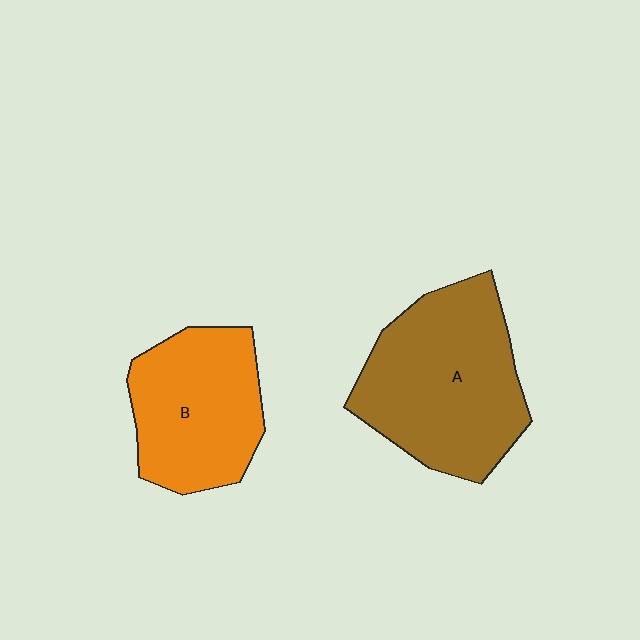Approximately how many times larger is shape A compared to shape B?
Approximately 1.3 times.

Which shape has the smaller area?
Shape B (orange).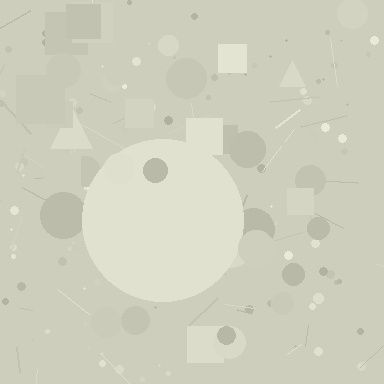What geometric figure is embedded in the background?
A circle is embedded in the background.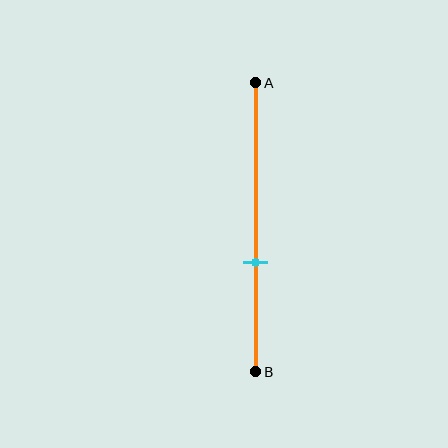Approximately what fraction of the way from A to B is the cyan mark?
The cyan mark is approximately 60% of the way from A to B.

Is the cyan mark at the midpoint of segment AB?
No, the mark is at about 60% from A, not at the 50% midpoint.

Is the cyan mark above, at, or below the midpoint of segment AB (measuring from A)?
The cyan mark is below the midpoint of segment AB.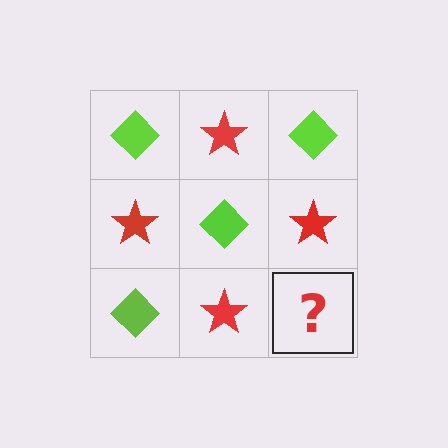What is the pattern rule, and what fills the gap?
The rule is that it alternates lime diamond and red star in a checkerboard pattern. The gap should be filled with a lime diamond.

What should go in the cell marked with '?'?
The missing cell should contain a lime diamond.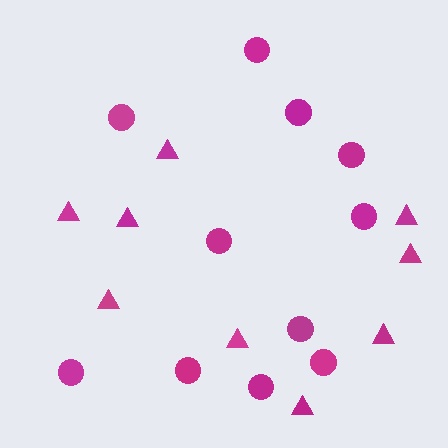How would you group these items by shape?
There are 2 groups: one group of triangles (9) and one group of circles (11).